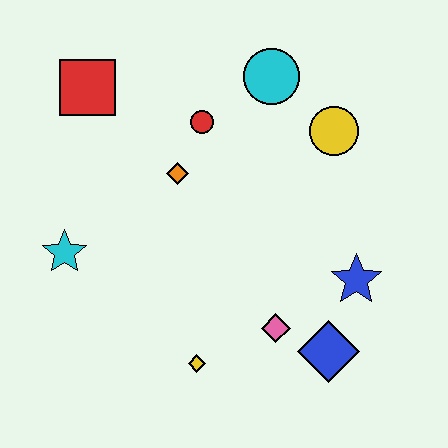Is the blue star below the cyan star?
Yes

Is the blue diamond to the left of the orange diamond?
No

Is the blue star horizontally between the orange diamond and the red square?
No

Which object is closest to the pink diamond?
The blue diamond is closest to the pink diamond.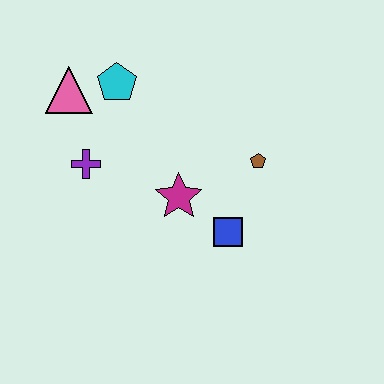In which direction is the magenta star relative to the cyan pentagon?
The magenta star is below the cyan pentagon.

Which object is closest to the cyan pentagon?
The pink triangle is closest to the cyan pentagon.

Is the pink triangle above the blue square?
Yes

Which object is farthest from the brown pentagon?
The pink triangle is farthest from the brown pentagon.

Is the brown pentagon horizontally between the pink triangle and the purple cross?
No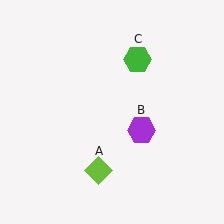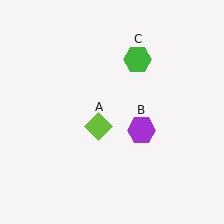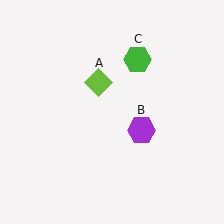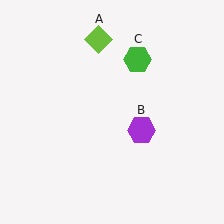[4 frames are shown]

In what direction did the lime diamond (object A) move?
The lime diamond (object A) moved up.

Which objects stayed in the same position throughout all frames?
Purple hexagon (object B) and green hexagon (object C) remained stationary.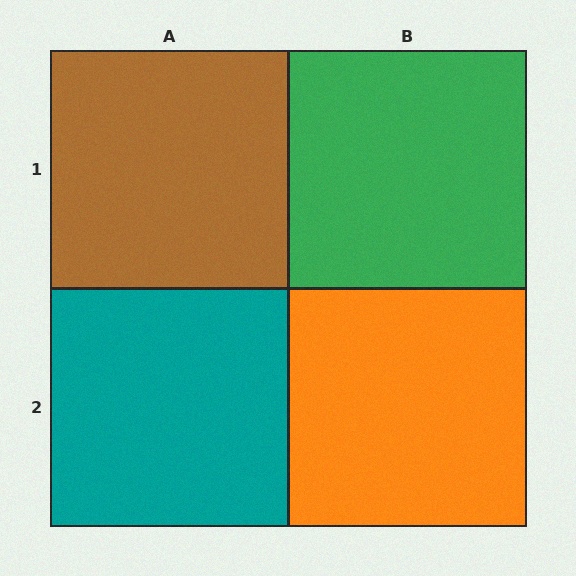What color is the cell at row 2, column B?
Orange.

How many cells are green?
1 cell is green.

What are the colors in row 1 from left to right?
Brown, green.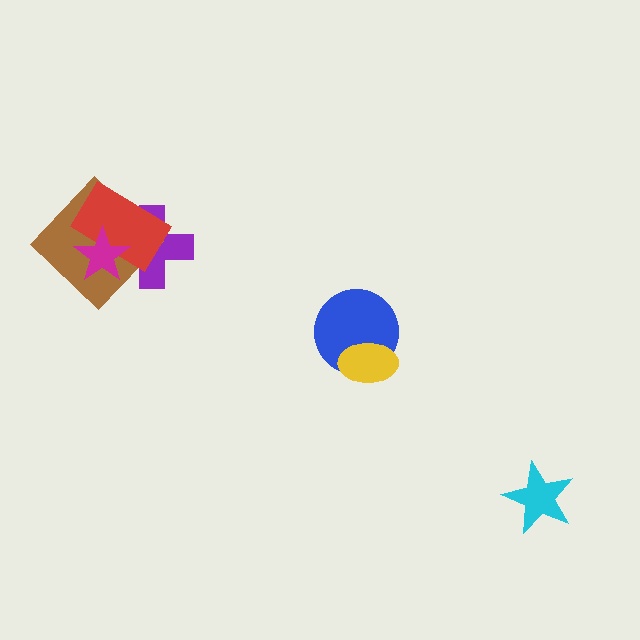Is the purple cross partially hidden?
Yes, it is partially covered by another shape.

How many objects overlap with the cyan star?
0 objects overlap with the cyan star.